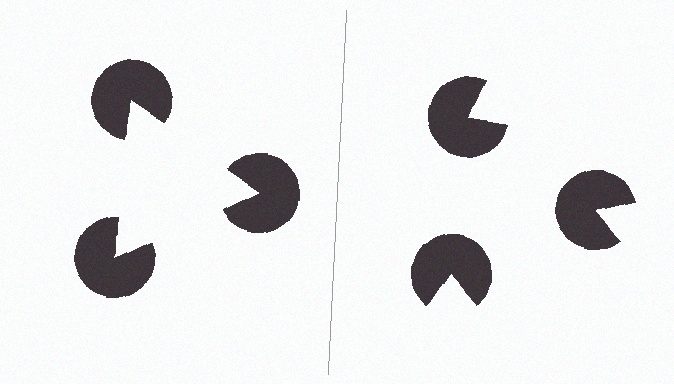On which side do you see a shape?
An illusory triangle appears on the left side. On the right side the wedge cuts are rotated, so no coherent shape forms.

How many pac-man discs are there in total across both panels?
6 — 3 on each side.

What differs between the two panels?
The pac-man discs are positioned identically on both sides; only the wedge orientations differ. On the left they align to a triangle; on the right they are misaligned.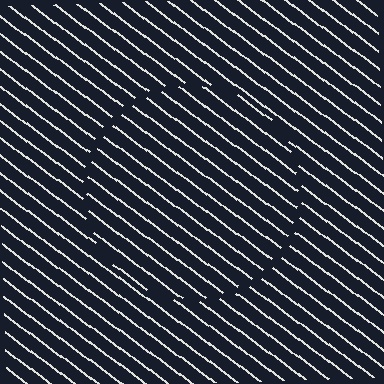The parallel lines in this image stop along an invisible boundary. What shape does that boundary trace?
An illusory circle. The interior of the shape contains the same grating, shifted by half a period — the contour is defined by the phase discontinuity where line-ends from the inner and outer gratings abut.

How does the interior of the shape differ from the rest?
The interior of the shape contains the same grating, shifted by half a period — the contour is defined by the phase discontinuity where line-ends from the inner and outer gratings abut.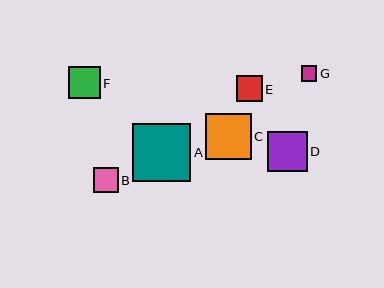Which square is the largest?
Square A is the largest with a size of approximately 58 pixels.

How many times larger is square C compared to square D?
Square C is approximately 1.1 times the size of square D.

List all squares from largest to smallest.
From largest to smallest: A, C, D, F, E, B, G.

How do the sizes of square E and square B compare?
Square E and square B are approximately the same size.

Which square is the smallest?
Square G is the smallest with a size of approximately 16 pixels.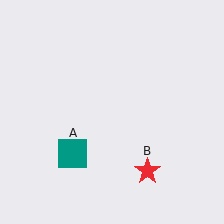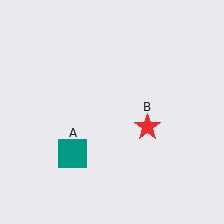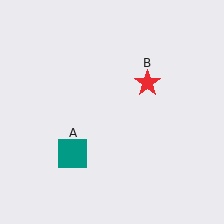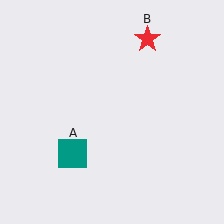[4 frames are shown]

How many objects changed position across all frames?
1 object changed position: red star (object B).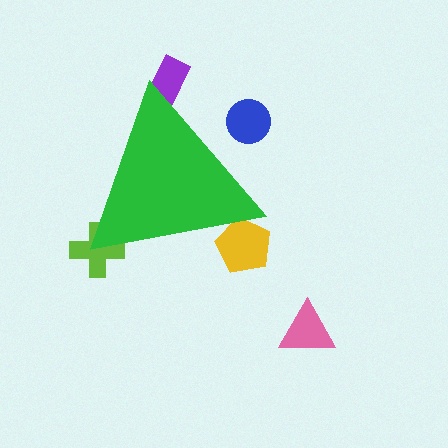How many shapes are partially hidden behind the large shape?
4 shapes are partially hidden.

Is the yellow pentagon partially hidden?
Yes, the yellow pentagon is partially hidden behind the green triangle.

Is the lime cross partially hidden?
Yes, the lime cross is partially hidden behind the green triangle.